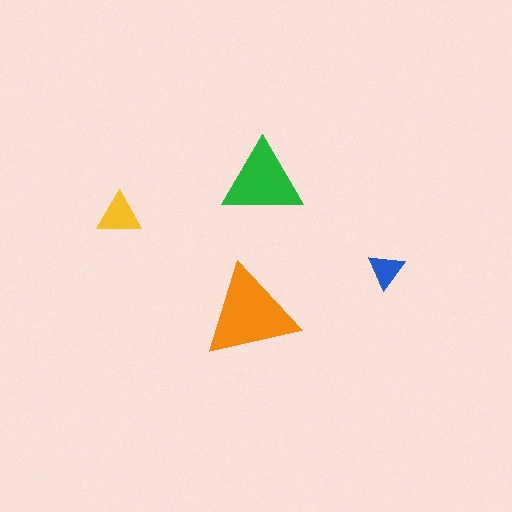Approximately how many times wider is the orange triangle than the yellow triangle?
About 2 times wider.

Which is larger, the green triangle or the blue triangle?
The green one.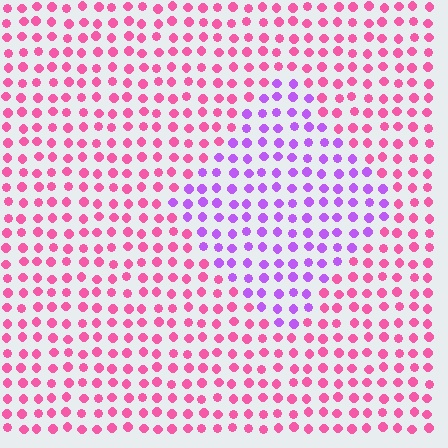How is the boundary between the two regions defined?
The boundary is defined purely by a slight shift in hue (about 51 degrees). Spacing, size, and orientation are identical on both sides.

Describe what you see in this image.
The image is filled with small pink elements in a uniform arrangement. A diamond-shaped region is visible where the elements are tinted to a slightly different hue, forming a subtle color boundary.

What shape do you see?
I see a diamond.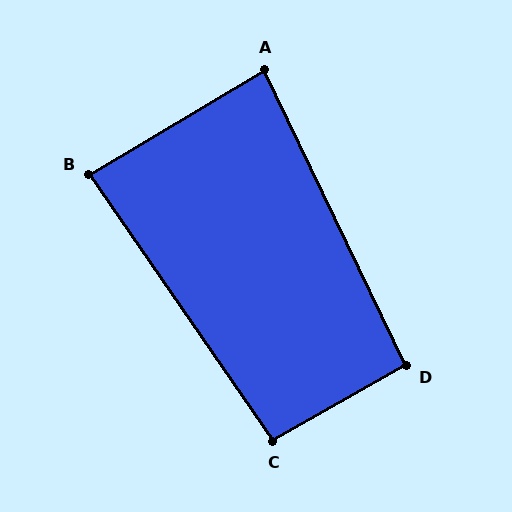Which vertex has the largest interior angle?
C, at approximately 95 degrees.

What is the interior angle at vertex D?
Approximately 94 degrees (approximately right).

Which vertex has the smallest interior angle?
A, at approximately 85 degrees.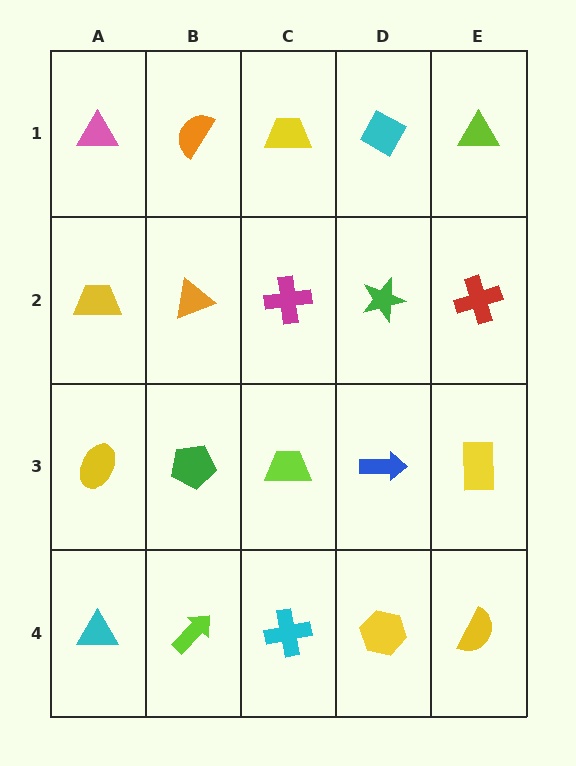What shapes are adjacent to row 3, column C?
A magenta cross (row 2, column C), a cyan cross (row 4, column C), a green pentagon (row 3, column B), a blue arrow (row 3, column D).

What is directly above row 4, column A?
A yellow ellipse.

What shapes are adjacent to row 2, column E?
A lime triangle (row 1, column E), a yellow rectangle (row 3, column E), a green star (row 2, column D).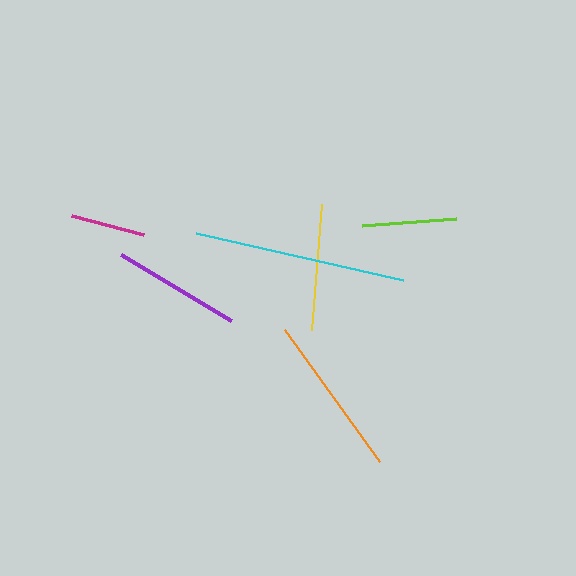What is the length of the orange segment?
The orange segment is approximately 162 pixels long.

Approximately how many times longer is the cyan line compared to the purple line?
The cyan line is approximately 1.7 times the length of the purple line.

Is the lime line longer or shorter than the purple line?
The purple line is longer than the lime line.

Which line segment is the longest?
The cyan line is the longest at approximately 212 pixels.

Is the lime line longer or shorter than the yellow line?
The yellow line is longer than the lime line.